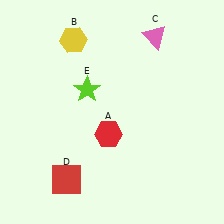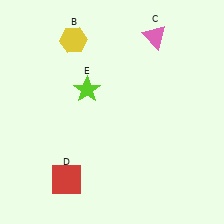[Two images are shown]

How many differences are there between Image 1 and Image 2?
There is 1 difference between the two images.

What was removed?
The red hexagon (A) was removed in Image 2.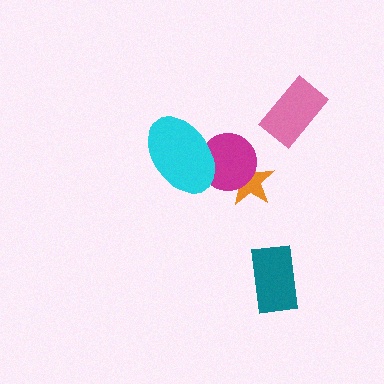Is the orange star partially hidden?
Yes, it is partially covered by another shape.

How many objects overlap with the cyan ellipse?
1 object overlaps with the cyan ellipse.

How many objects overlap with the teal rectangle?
0 objects overlap with the teal rectangle.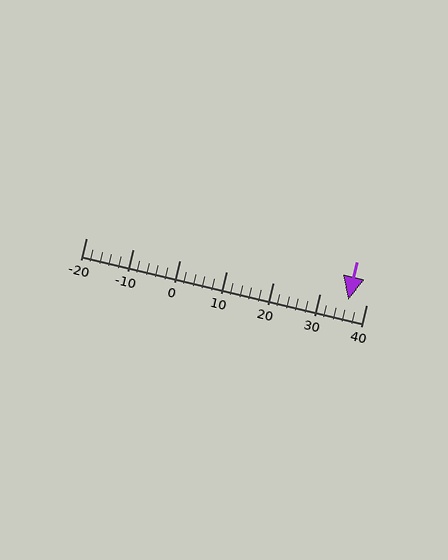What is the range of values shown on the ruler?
The ruler shows values from -20 to 40.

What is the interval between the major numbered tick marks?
The major tick marks are spaced 10 units apart.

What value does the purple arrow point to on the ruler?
The purple arrow points to approximately 36.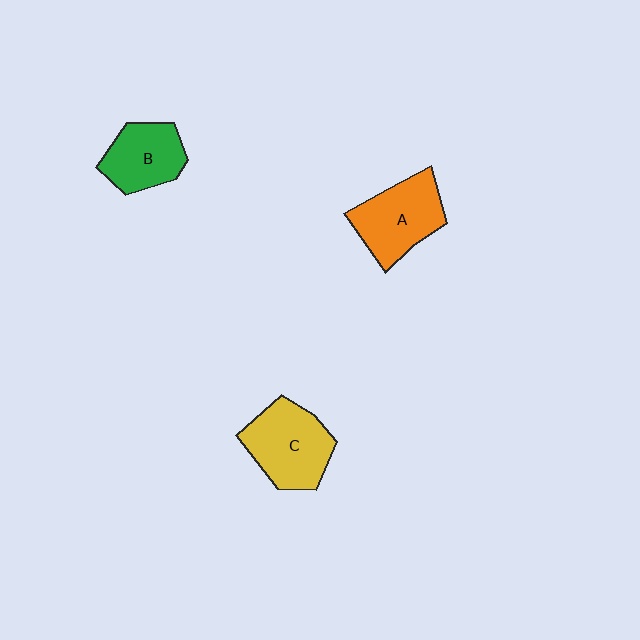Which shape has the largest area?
Shape C (yellow).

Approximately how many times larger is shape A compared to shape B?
Approximately 1.2 times.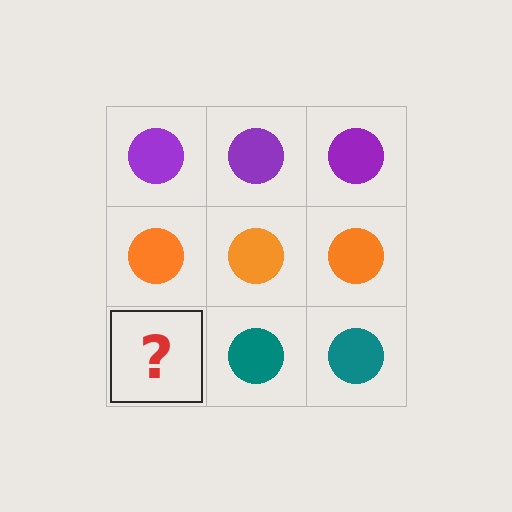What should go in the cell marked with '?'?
The missing cell should contain a teal circle.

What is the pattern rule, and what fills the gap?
The rule is that each row has a consistent color. The gap should be filled with a teal circle.